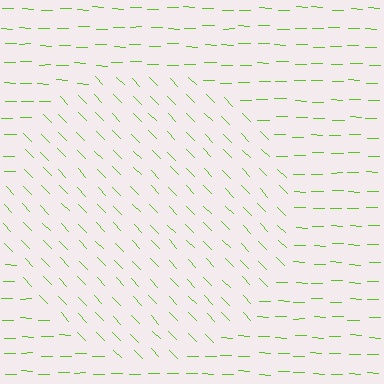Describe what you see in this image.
The image is filled with small lime line segments. A circle region in the image has lines oriented differently from the surrounding lines, creating a visible texture boundary.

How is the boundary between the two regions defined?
The boundary is defined purely by a change in line orientation (approximately 45 degrees difference). All lines are the same color and thickness.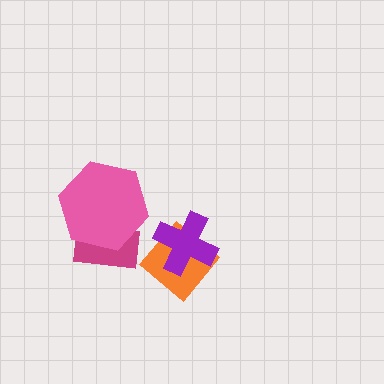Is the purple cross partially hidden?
No, no other shape covers it.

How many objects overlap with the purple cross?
1 object overlaps with the purple cross.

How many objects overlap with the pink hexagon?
1 object overlaps with the pink hexagon.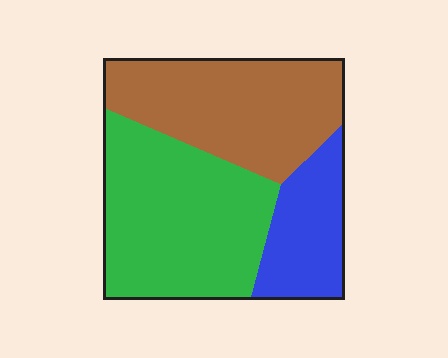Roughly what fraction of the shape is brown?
Brown takes up about three eighths (3/8) of the shape.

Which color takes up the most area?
Green, at roughly 45%.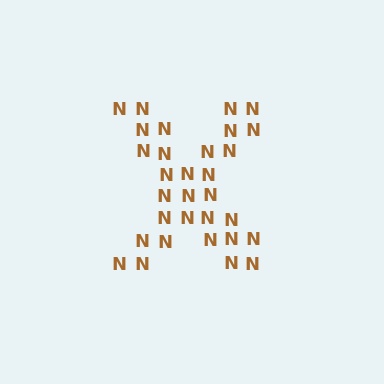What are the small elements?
The small elements are letter N's.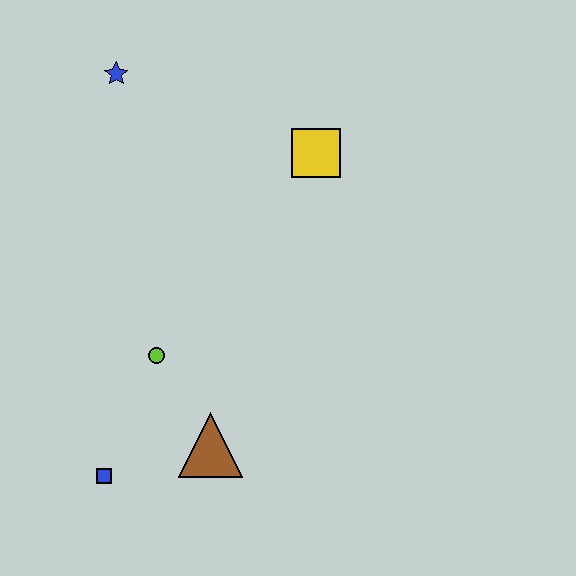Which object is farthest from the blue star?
The blue square is farthest from the blue star.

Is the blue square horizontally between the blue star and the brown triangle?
No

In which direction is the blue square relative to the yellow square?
The blue square is below the yellow square.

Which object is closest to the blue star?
The yellow square is closest to the blue star.